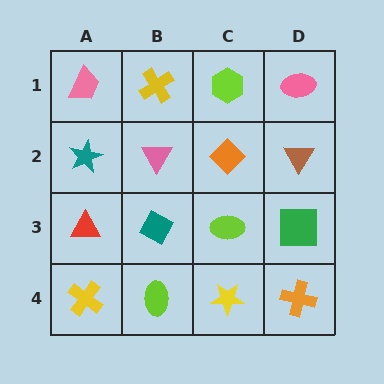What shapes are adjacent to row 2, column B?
A yellow cross (row 1, column B), a teal diamond (row 3, column B), a teal star (row 2, column A), an orange diamond (row 2, column C).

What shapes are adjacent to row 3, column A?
A teal star (row 2, column A), a yellow cross (row 4, column A), a teal diamond (row 3, column B).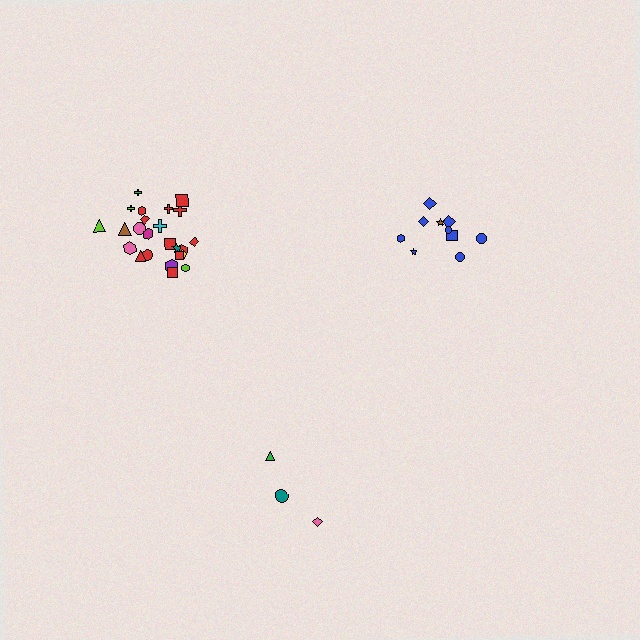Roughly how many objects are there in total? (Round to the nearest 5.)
Roughly 40 objects in total.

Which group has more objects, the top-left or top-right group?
The top-left group.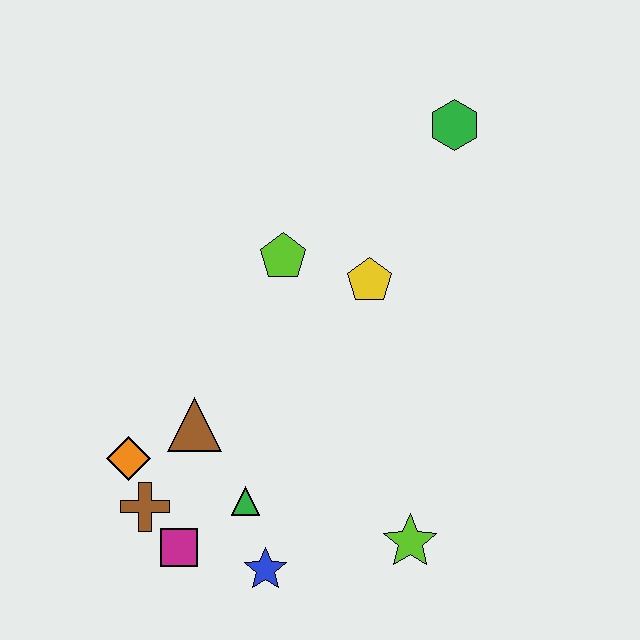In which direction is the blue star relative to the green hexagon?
The blue star is below the green hexagon.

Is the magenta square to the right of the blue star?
No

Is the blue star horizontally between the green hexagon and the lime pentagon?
No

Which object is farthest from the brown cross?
The green hexagon is farthest from the brown cross.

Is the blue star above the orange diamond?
No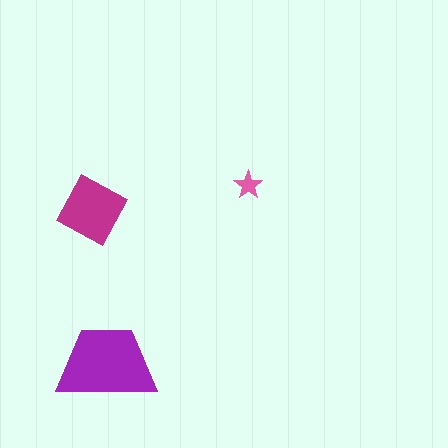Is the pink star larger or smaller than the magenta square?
Smaller.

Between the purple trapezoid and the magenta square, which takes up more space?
The purple trapezoid.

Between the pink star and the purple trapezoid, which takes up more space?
The purple trapezoid.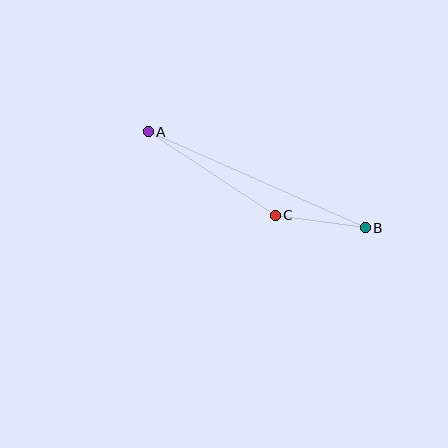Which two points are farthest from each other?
Points A and B are farthest from each other.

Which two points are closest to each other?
Points B and C are closest to each other.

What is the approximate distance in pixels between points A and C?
The distance between A and C is approximately 152 pixels.